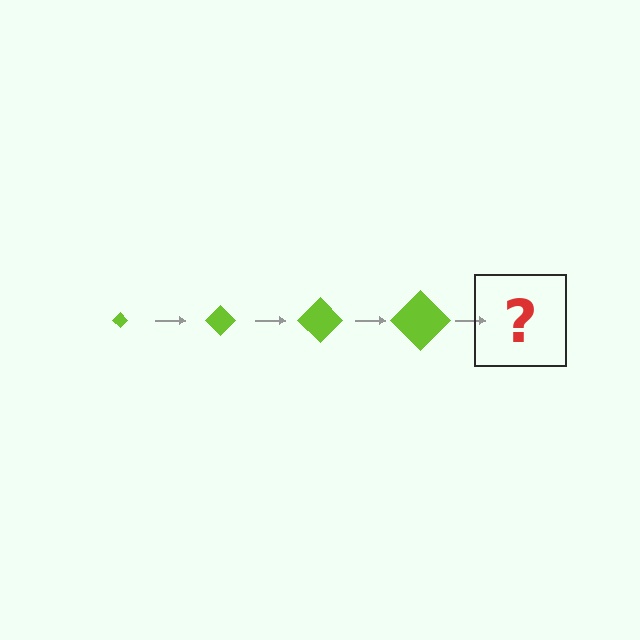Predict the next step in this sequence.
The next step is a lime diamond, larger than the previous one.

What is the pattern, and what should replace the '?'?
The pattern is that the diamond gets progressively larger each step. The '?' should be a lime diamond, larger than the previous one.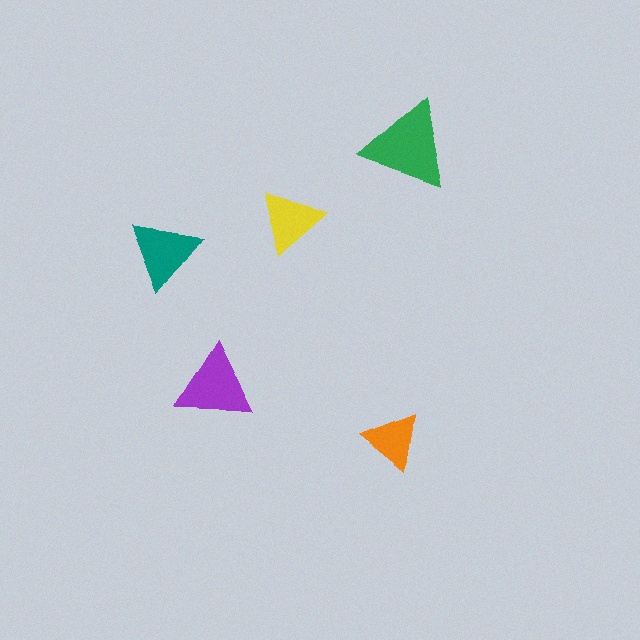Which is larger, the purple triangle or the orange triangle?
The purple one.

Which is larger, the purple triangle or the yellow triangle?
The purple one.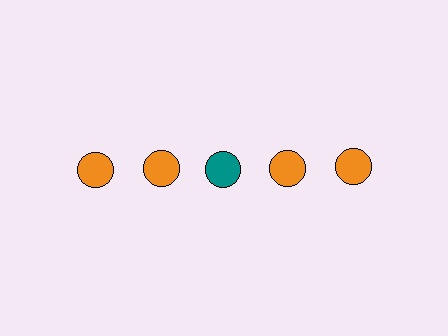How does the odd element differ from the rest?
It has a different color: teal instead of orange.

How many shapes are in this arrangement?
There are 5 shapes arranged in a grid pattern.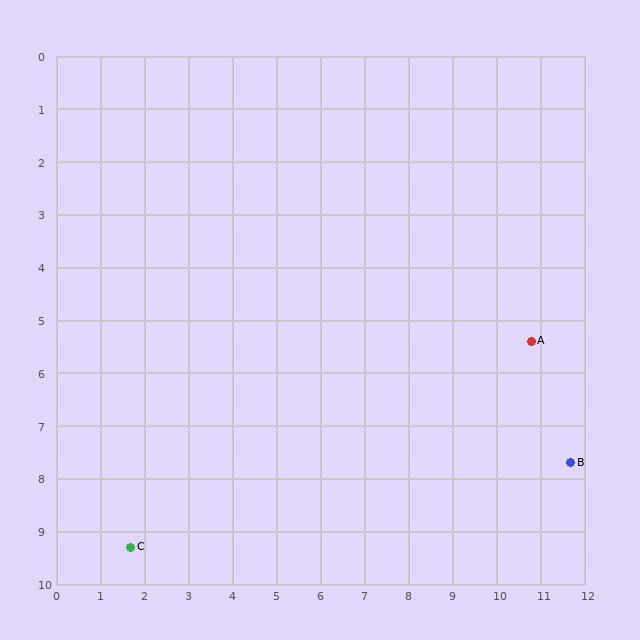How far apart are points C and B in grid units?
Points C and B are about 10.1 grid units apart.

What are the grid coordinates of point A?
Point A is at approximately (10.8, 5.4).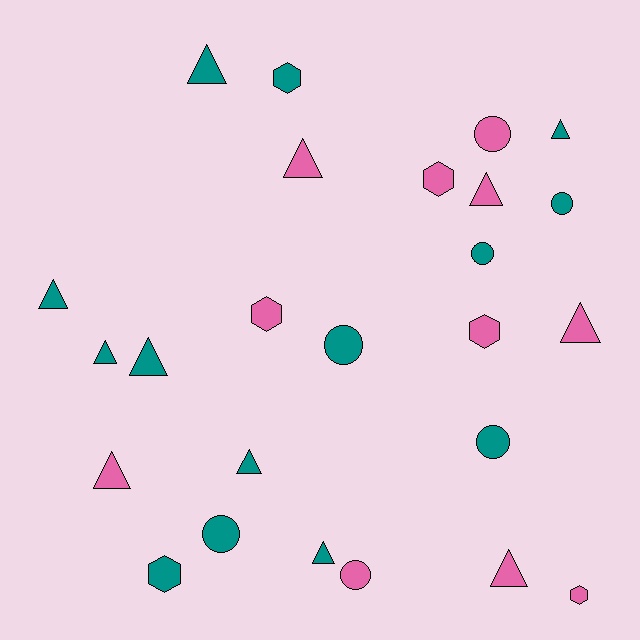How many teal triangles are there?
There are 7 teal triangles.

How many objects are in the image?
There are 25 objects.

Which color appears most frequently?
Teal, with 14 objects.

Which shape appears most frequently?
Triangle, with 12 objects.